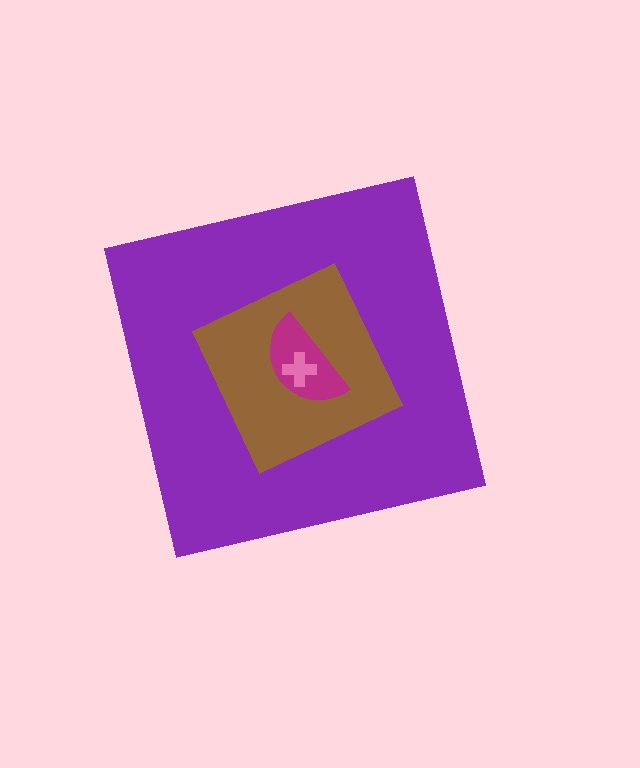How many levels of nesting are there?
4.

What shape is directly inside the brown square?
The magenta semicircle.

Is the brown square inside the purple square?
Yes.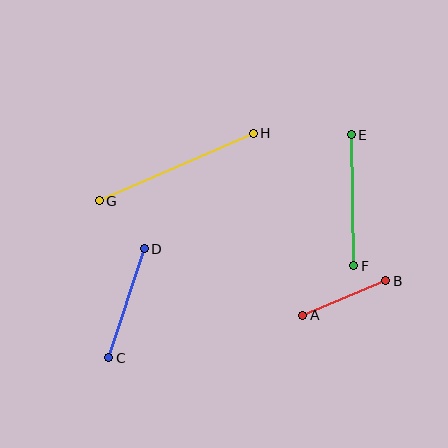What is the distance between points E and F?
The distance is approximately 131 pixels.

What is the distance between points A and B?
The distance is approximately 89 pixels.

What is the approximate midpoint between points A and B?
The midpoint is at approximately (344, 298) pixels.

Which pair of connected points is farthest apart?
Points G and H are farthest apart.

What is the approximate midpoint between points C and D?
The midpoint is at approximately (126, 303) pixels.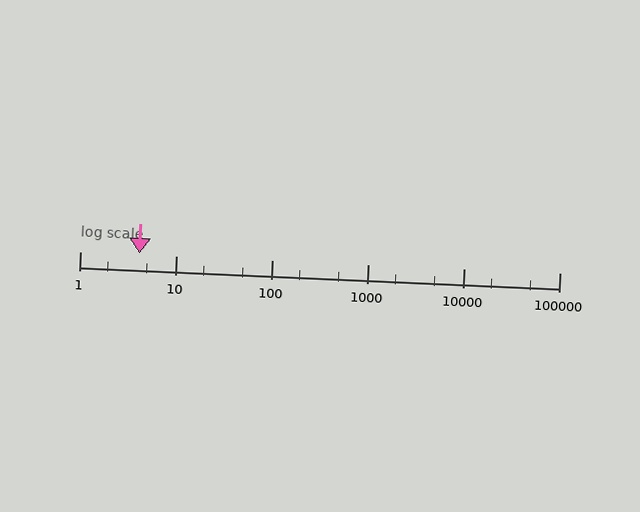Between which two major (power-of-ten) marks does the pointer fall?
The pointer is between 1 and 10.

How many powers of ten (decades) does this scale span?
The scale spans 5 decades, from 1 to 100000.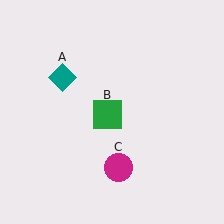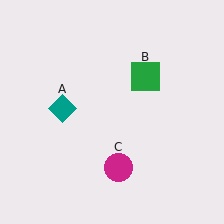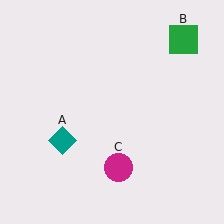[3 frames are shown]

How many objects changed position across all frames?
2 objects changed position: teal diamond (object A), green square (object B).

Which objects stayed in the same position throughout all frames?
Magenta circle (object C) remained stationary.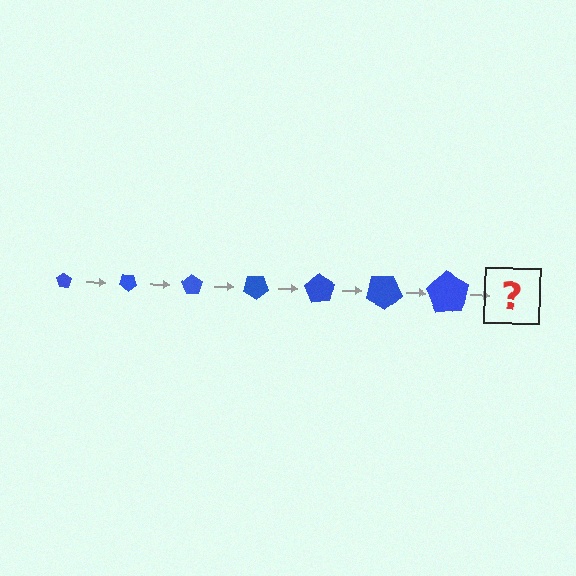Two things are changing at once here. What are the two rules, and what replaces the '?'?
The two rules are that the pentagon grows larger each step and it rotates 35 degrees each step. The '?' should be a pentagon, larger than the previous one and rotated 245 degrees from the start.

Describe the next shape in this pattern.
It should be a pentagon, larger than the previous one and rotated 245 degrees from the start.